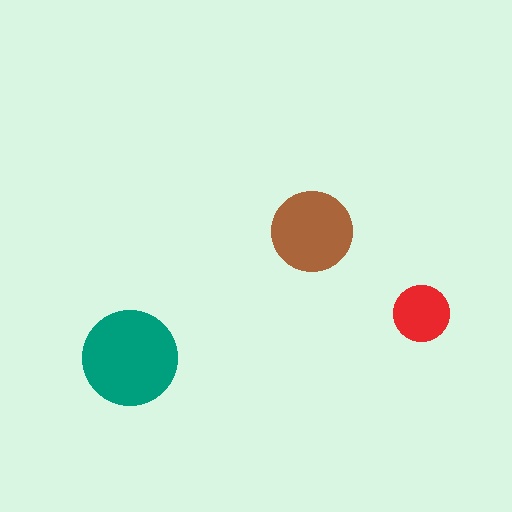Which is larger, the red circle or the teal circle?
The teal one.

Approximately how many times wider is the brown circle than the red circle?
About 1.5 times wider.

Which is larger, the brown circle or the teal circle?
The teal one.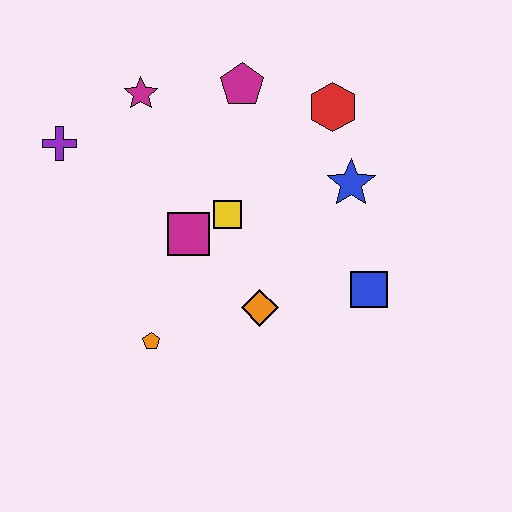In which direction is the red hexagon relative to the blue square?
The red hexagon is above the blue square.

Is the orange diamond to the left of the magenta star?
No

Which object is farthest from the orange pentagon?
The red hexagon is farthest from the orange pentagon.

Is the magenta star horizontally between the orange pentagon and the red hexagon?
No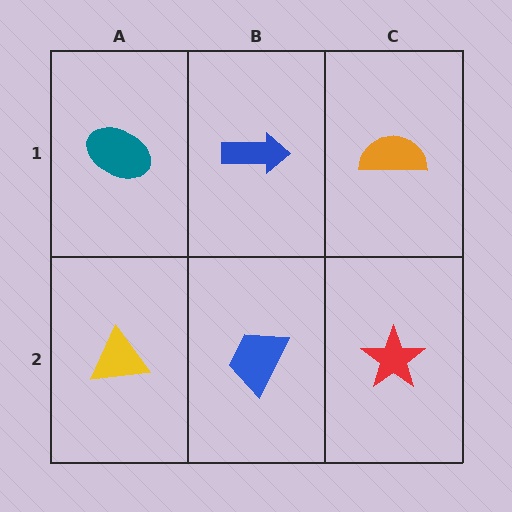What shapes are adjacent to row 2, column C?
An orange semicircle (row 1, column C), a blue trapezoid (row 2, column B).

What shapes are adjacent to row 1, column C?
A red star (row 2, column C), a blue arrow (row 1, column B).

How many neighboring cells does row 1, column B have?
3.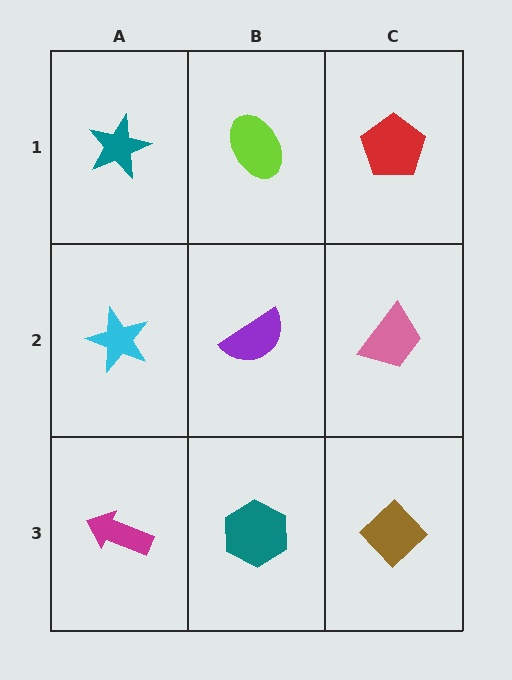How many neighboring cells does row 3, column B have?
3.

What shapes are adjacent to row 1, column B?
A purple semicircle (row 2, column B), a teal star (row 1, column A), a red pentagon (row 1, column C).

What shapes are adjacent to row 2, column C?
A red pentagon (row 1, column C), a brown diamond (row 3, column C), a purple semicircle (row 2, column B).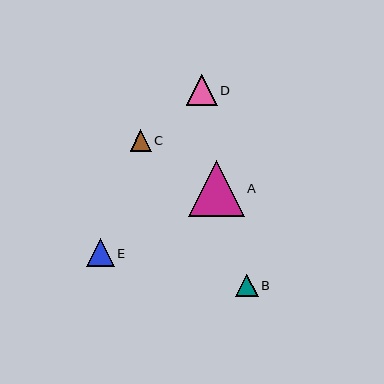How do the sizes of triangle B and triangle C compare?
Triangle B and triangle C are approximately the same size.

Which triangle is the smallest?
Triangle C is the smallest with a size of approximately 21 pixels.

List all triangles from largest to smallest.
From largest to smallest: A, D, E, B, C.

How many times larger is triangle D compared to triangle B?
Triangle D is approximately 1.4 times the size of triangle B.